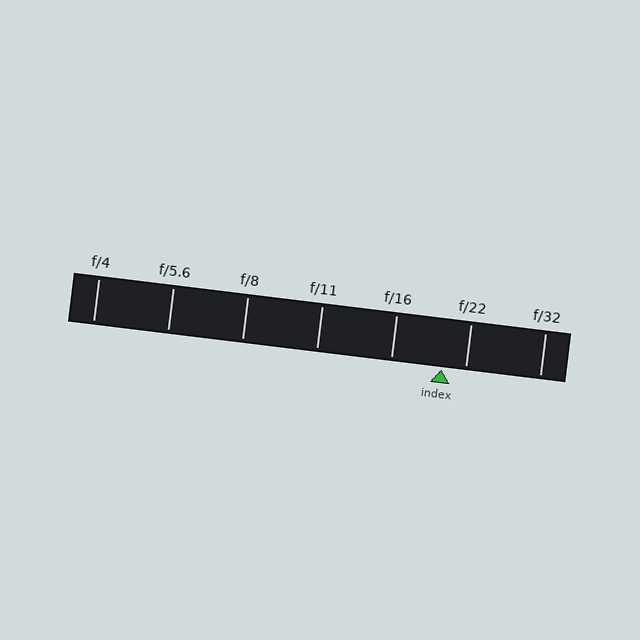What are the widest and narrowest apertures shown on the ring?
The widest aperture shown is f/4 and the narrowest is f/32.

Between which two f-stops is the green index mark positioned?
The index mark is between f/16 and f/22.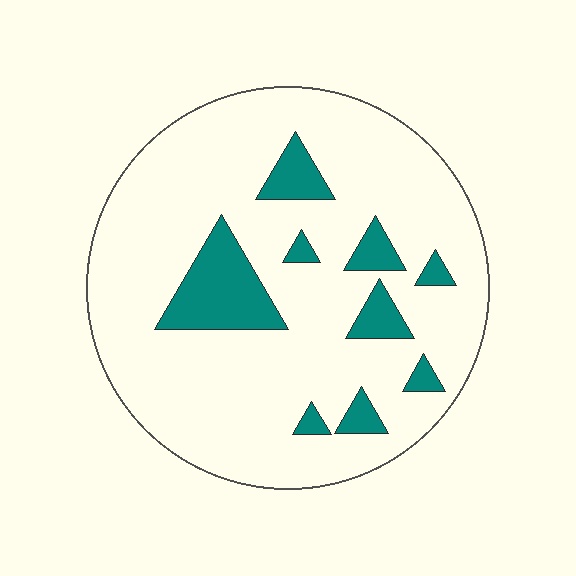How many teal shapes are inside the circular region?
9.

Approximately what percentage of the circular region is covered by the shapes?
Approximately 15%.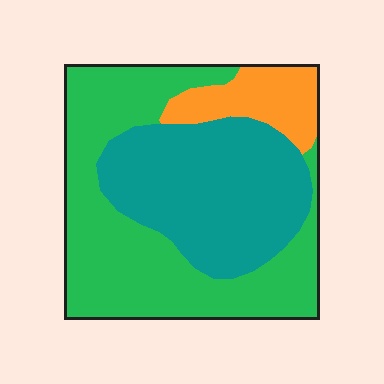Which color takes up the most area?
Green, at roughly 50%.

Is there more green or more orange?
Green.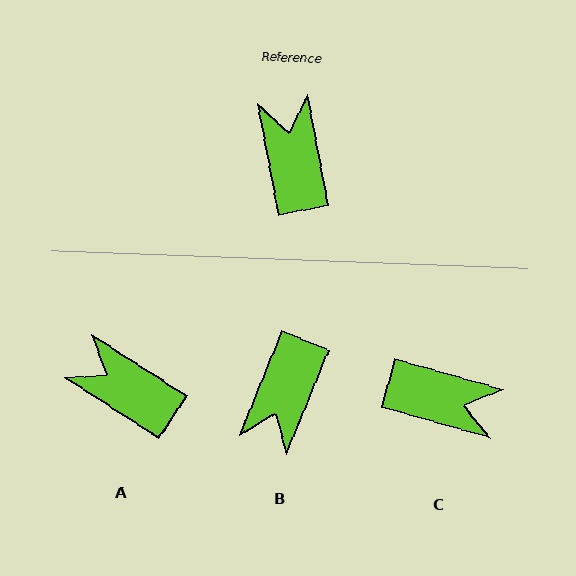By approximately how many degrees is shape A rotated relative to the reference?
Approximately 47 degrees counter-clockwise.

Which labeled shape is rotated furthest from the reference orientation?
B, about 148 degrees away.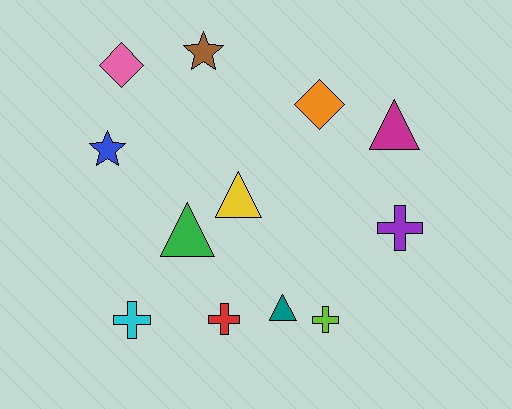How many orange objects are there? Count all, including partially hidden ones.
There is 1 orange object.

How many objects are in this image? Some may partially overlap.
There are 12 objects.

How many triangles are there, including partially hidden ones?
There are 4 triangles.